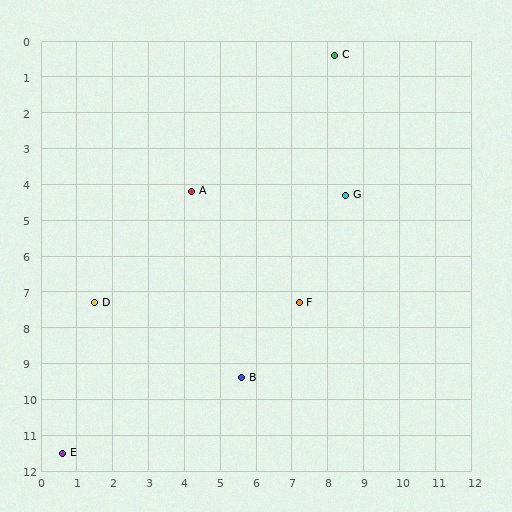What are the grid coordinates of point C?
Point C is at approximately (8.2, 0.4).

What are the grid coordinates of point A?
Point A is at approximately (4.2, 4.2).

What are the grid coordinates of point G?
Point G is at approximately (8.5, 4.3).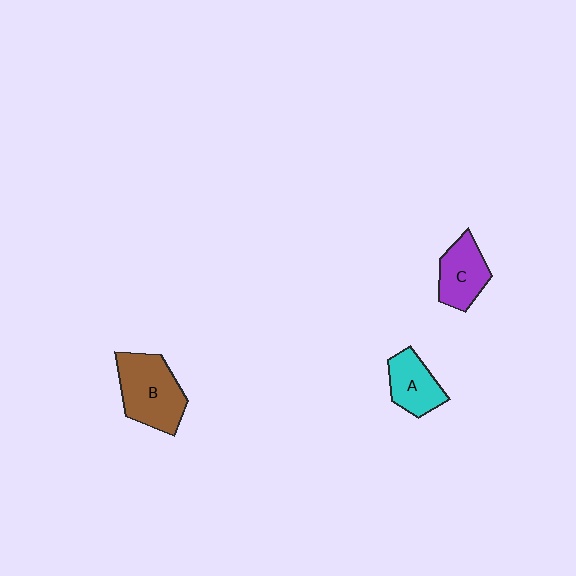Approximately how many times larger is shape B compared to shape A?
Approximately 1.6 times.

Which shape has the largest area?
Shape B (brown).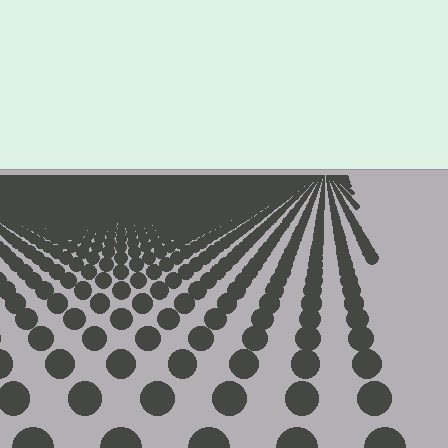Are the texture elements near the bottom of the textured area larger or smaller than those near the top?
Larger. Near the bottom, elements are closer to the viewer and appear at a bigger on-screen size.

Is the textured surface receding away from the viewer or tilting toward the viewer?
The surface is receding away from the viewer. Texture elements get smaller and denser toward the top.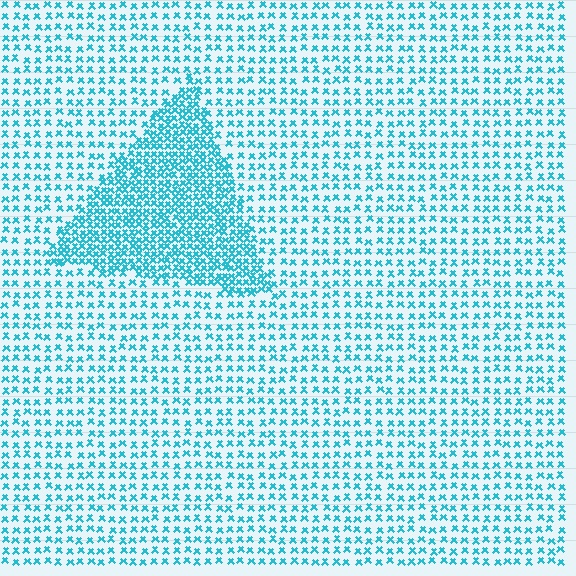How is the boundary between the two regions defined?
The boundary is defined by a change in element density (approximately 2.2x ratio). All elements are the same color, size, and shape.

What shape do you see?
I see a triangle.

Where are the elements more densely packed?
The elements are more densely packed inside the triangle boundary.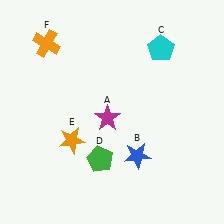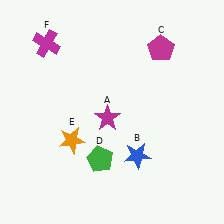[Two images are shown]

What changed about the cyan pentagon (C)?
In Image 1, C is cyan. In Image 2, it changed to magenta.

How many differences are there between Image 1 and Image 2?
There are 2 differences between the two images.